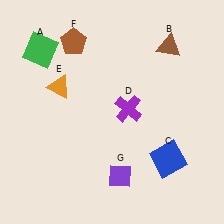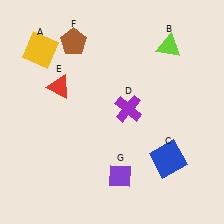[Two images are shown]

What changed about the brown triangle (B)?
In Image 1, B is brown. In Image 2, it changed to lime.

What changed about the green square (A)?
In Image 1, A is green. In Image 2, it changed to yellow.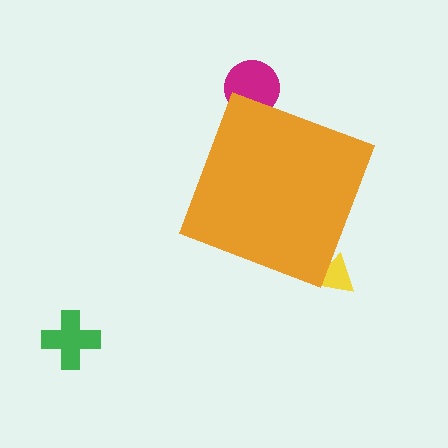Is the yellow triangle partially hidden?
Yes, the yellow triangle is partially hidden behind the orange diamond.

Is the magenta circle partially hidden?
Yes, the magenta circle is partially hidden behind the orange diamond.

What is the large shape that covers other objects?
An orange diamond.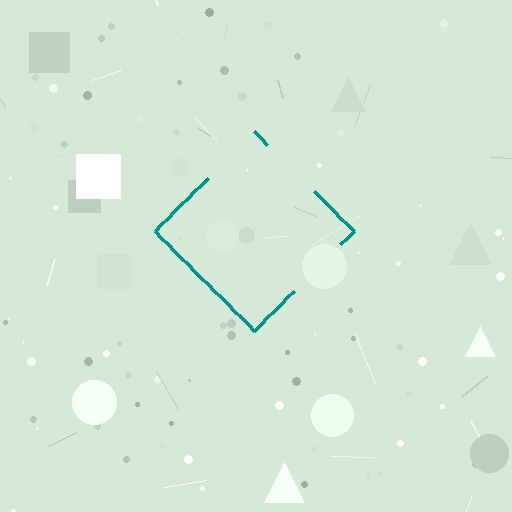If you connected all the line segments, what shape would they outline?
They would outline a diamond.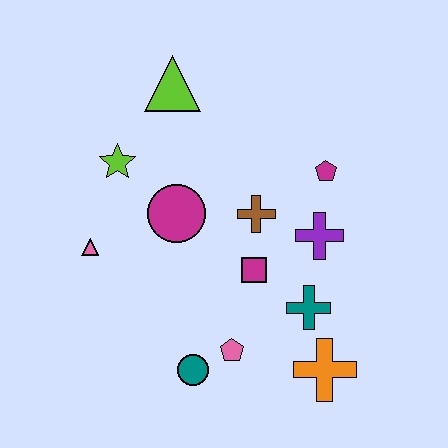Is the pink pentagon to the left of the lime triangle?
No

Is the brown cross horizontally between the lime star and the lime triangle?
No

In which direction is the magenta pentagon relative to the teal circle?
The magenta pentagon is above the teal circle.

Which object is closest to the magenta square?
The brown cross is closest to the magenta square.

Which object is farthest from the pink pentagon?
The lime triangle is farthest from the pink pentagon.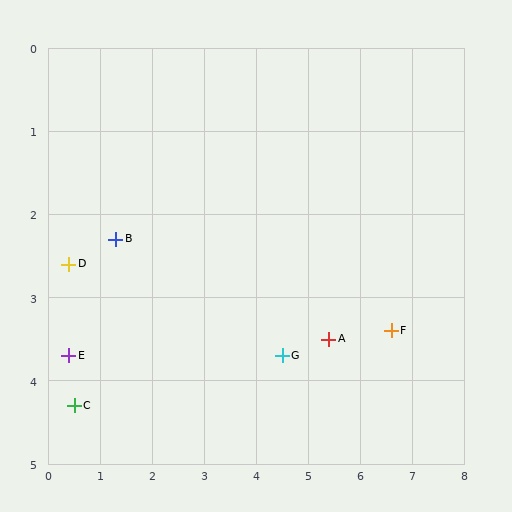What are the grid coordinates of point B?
Point B is at approximately (1.3, 2.3).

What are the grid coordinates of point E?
Point E is at approximately (0.4, 3.7).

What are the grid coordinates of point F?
Point F is at approximately (6.6, 3.4).